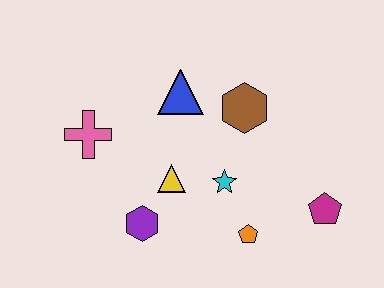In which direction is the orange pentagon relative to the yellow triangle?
The orange pentagon is to the right of the yellow triangle.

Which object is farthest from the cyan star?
The pink cross is farthest from the cyan star.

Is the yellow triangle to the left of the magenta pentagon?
Yes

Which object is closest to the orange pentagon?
The cyan star is closest to the orange pentagon.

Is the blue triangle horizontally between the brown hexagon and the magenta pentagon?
No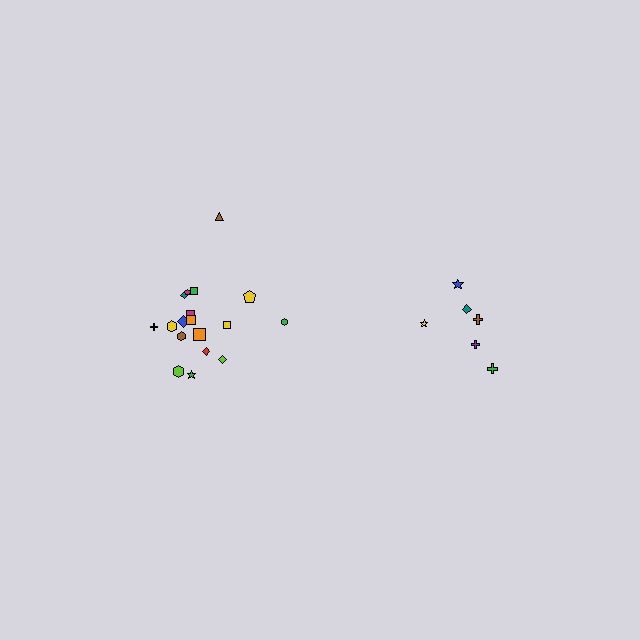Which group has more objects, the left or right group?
The left group.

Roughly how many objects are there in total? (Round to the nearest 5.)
Roughly 25 objects in total.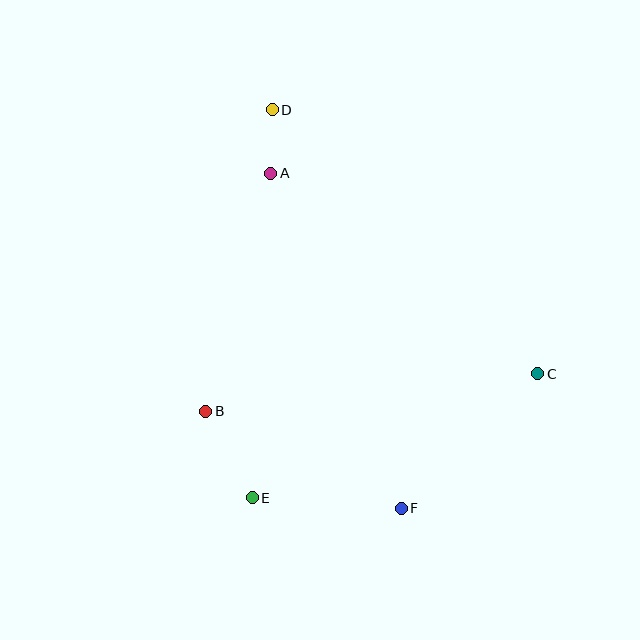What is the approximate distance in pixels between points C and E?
The distance between C and E is approximately 311 pixels.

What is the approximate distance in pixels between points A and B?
The distance between A and B is approximately 246 pixels.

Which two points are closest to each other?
Points A and D are closest to each other.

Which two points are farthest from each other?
Points D and F are farthest from each other.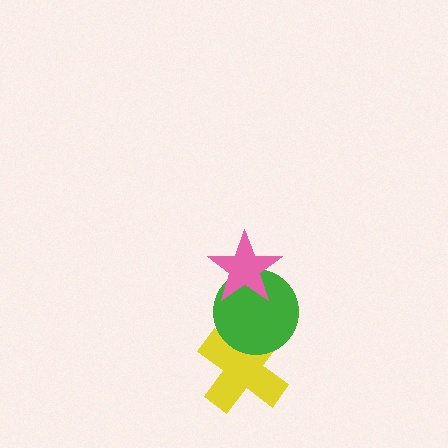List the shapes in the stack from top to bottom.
From top to bottom: the pink star, the green circle, the yellow cross.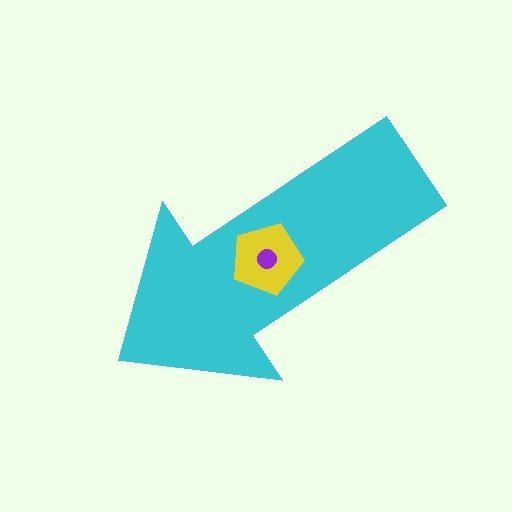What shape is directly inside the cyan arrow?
The yellow pentagon.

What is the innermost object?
The purple circle.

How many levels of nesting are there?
3.